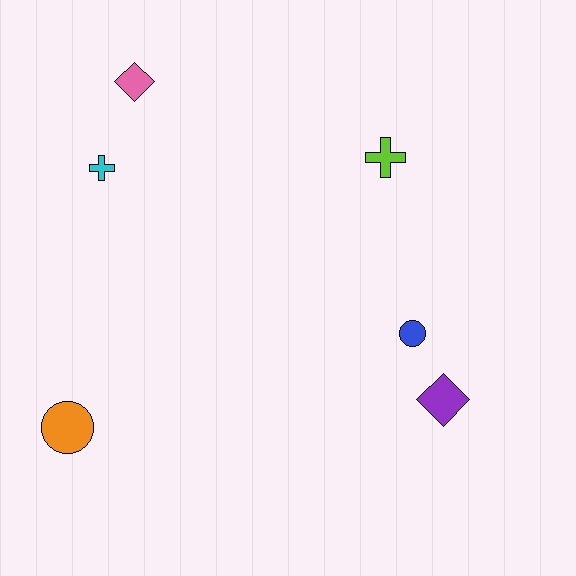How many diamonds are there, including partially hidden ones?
There are 2 diamonds.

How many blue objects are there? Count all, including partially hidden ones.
There is 1 blue object.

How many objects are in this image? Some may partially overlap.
There are 6 objects.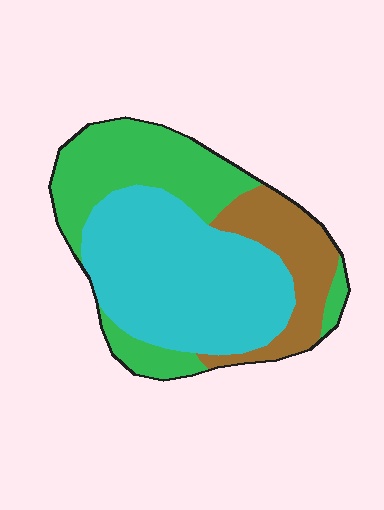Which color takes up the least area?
Brown, at roughly 20%.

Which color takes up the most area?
Cyan, at roughly 50%.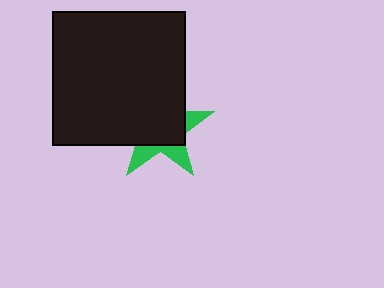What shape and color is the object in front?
The object in front is a black square.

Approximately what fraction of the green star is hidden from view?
Roughly 66% of the green star is hidden behind the black square.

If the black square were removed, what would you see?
You would see the complete green star.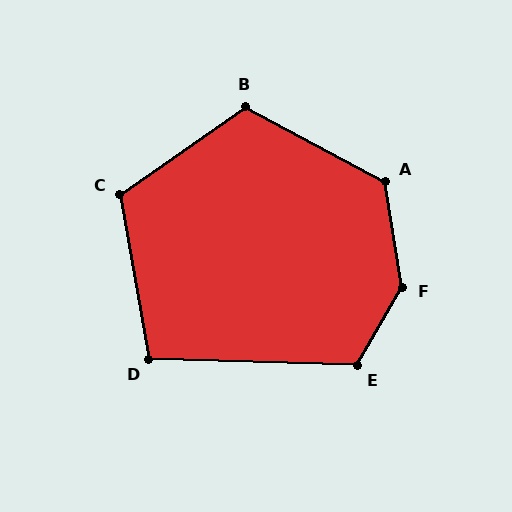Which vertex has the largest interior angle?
F, at approximately 141 degrees.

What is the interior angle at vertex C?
Approximately 115 degrees (obtuse).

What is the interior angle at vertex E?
Approximately 118 degrees (obtuse).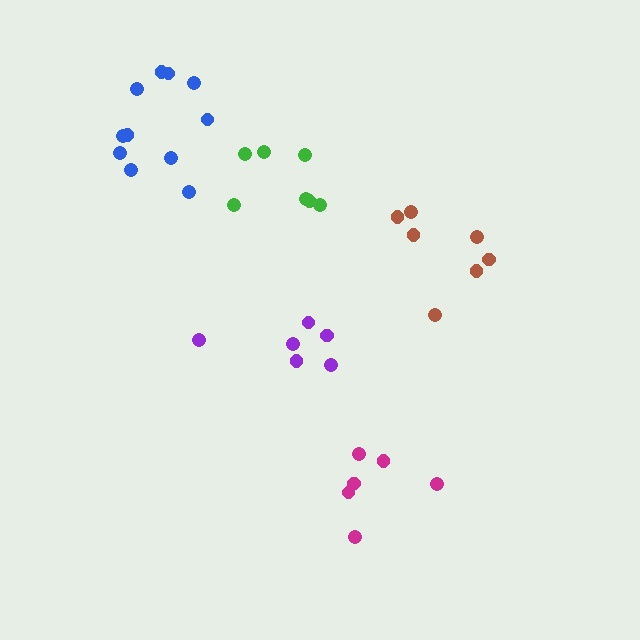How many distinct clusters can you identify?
There are 5 distinct clusters.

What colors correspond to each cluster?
The clusters are colored: green, blue, brown, purple, magenta.